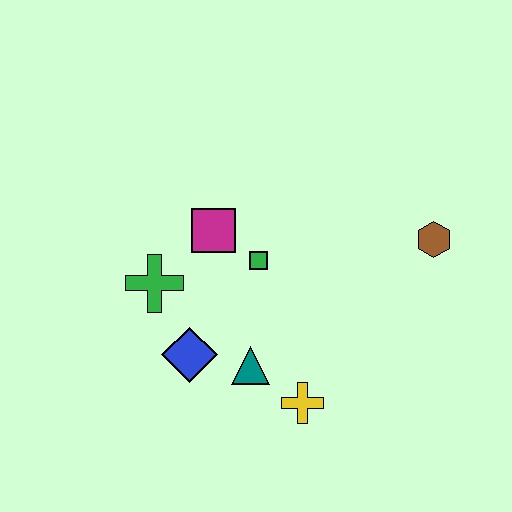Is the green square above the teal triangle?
Yes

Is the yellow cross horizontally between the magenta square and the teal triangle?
No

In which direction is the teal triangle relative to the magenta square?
The teal triangle is below the magenta square.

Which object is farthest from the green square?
The brown hexagon is farthest from the green square.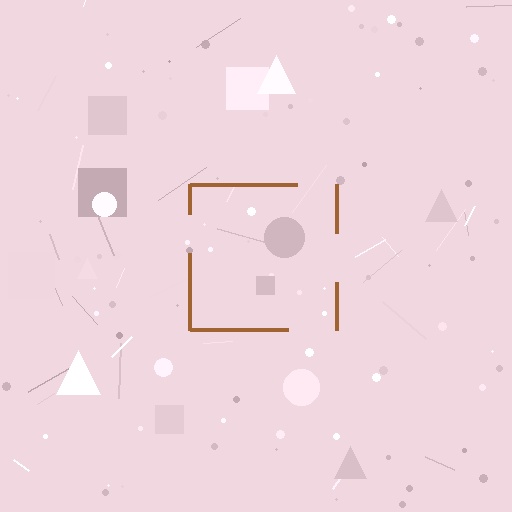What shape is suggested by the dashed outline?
The dashed outline suggests a square.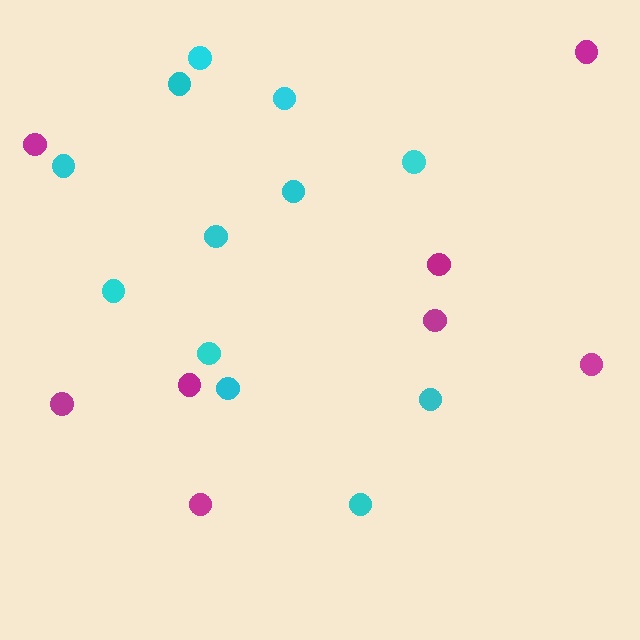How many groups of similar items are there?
There are 2 groups: one group of cyan circles (12) and one group of magenta circles (8).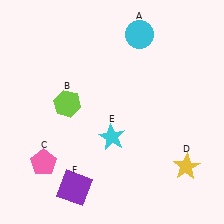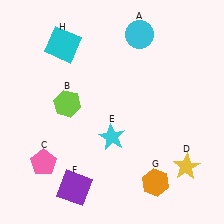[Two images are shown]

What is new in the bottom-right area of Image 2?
An orange hexagon (G) was added in the bottom-right area of Image 2.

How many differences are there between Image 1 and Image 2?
There are 2 differences between the two images.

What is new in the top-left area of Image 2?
A cyan square (H) was added in the top-left area of Image 2.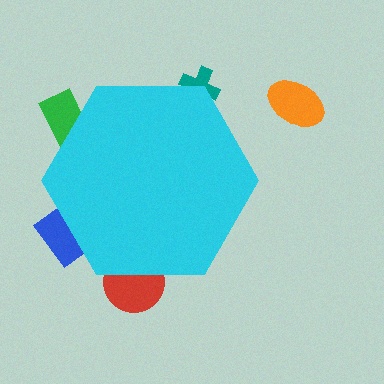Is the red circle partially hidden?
Yes, the red circle is partially hidden behind the cyan hexagon.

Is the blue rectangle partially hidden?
Yes, the blue rectangle is partially hidden behind the cyan hexagon.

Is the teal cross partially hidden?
Yes, the teal cross is partially hidden behind the cyan hexagon.